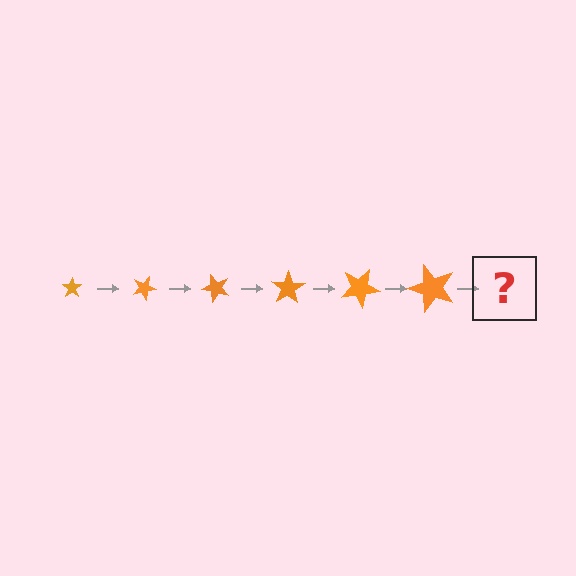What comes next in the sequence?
The next element should be a star, larger than the previous one and rotated 150 degrees from the start.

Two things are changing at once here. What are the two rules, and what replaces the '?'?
The two rules are that the star grows larger each step and it rotates 25 degrees each step. The '?' should be a star, larger than the previous one and rotated 150 degrees from the start.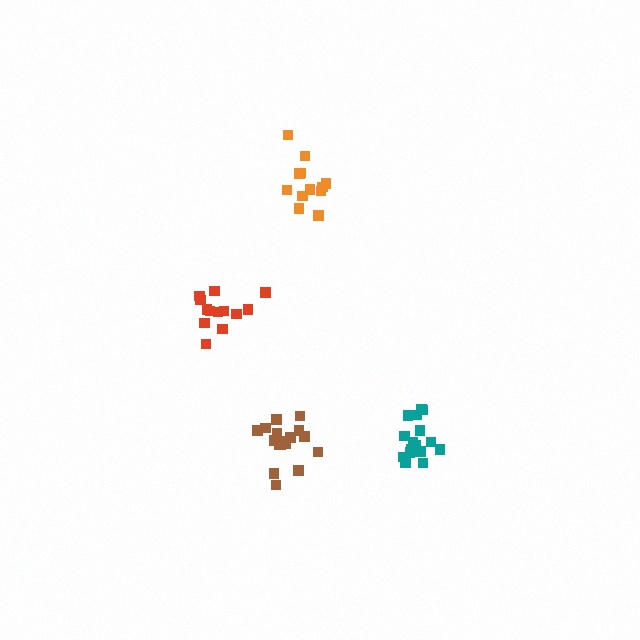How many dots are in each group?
Group 1: 18 dots, Group 2: 12 dots, Group 3: 13 dots, Group 4: 16 dots (59 total).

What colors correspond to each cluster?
The clusters are colored: brown, orange, red, teal.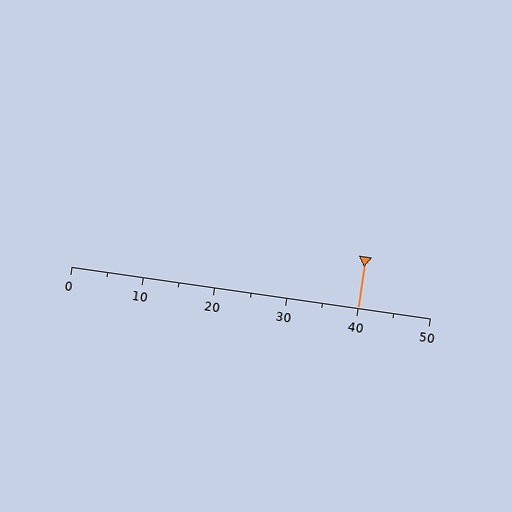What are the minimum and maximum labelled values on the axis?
The axis runs from 0 to 50.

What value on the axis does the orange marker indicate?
The marker indicates approximately 40.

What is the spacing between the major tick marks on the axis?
The major ticks are spaced 10 apart.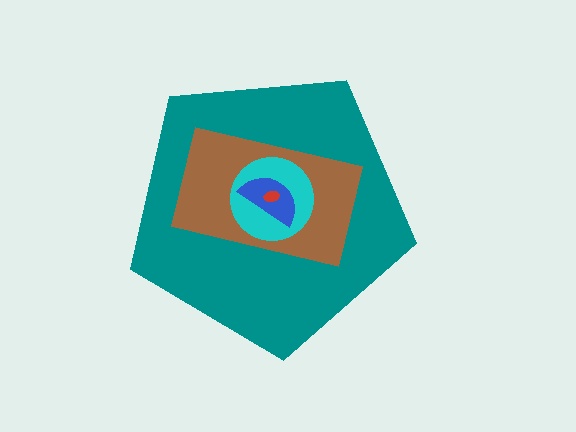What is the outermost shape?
The teal pentagon.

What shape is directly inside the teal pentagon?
The brown rectangle.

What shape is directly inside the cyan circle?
The blue semicircle.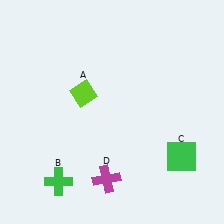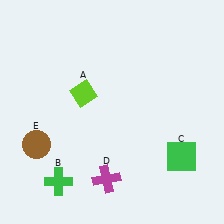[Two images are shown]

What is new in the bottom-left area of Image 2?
A brown circle (E) was added in the bottom-left area of Image 2.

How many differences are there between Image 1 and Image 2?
There is 1 difference between the two images.